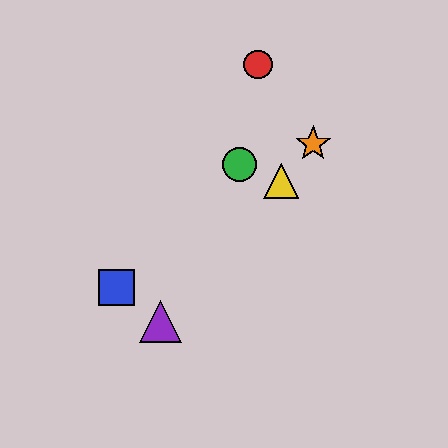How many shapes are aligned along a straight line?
3 shapes (the yellow triangle, the purple triangle, the orange star) are aligned along a straight line.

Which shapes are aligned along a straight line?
The yellow triangle, the purple triangle, the orange star are aligned along a straight line.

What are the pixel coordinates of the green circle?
The green circle is at (239, 164).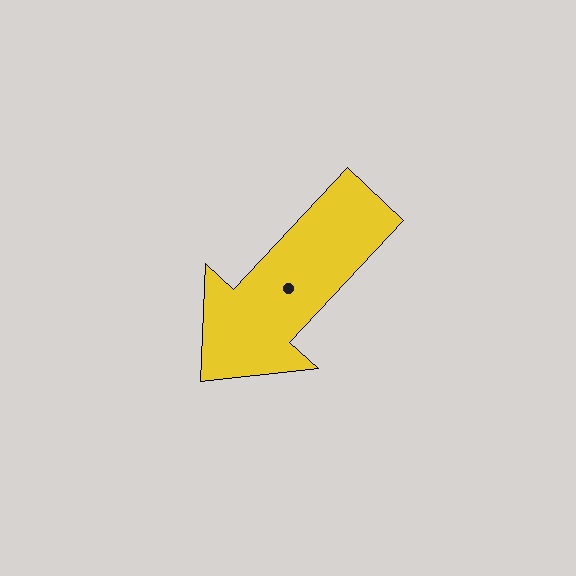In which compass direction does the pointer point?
Southwest.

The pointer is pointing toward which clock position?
Roughly 7 o'clock.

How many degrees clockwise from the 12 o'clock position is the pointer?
Approximately 223 degrees.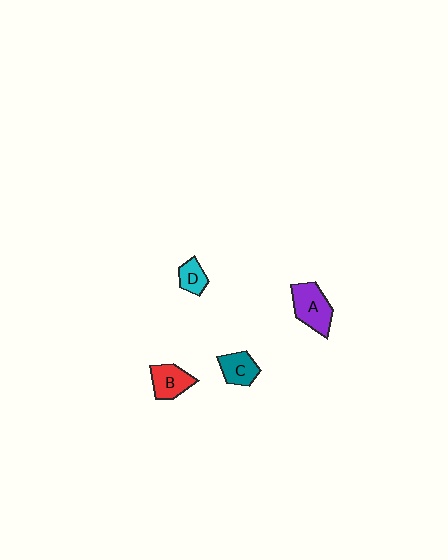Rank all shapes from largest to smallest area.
From largest to smallest: A (purple), B (red), C (teal), D (cyan).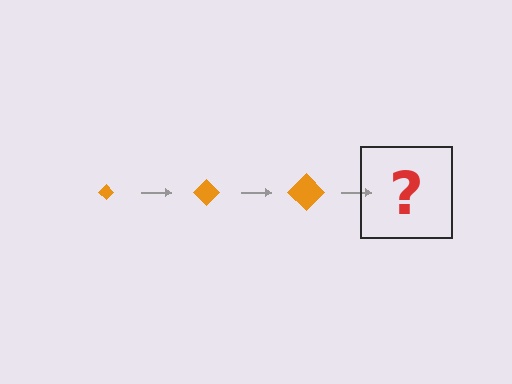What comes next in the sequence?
The next element should be an orange diamond, larger than the previous one.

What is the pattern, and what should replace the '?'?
The pattern is that the diamond gets progressively larger each step. The '?' should be an orange diamond, larger than the previous one.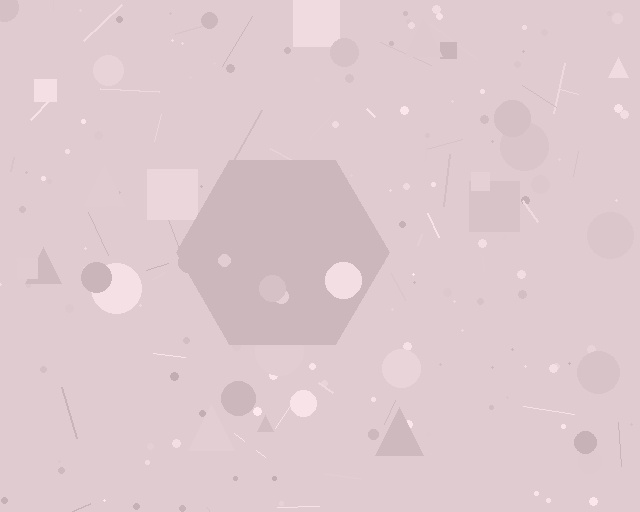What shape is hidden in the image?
A hexagon is hidden in the image.